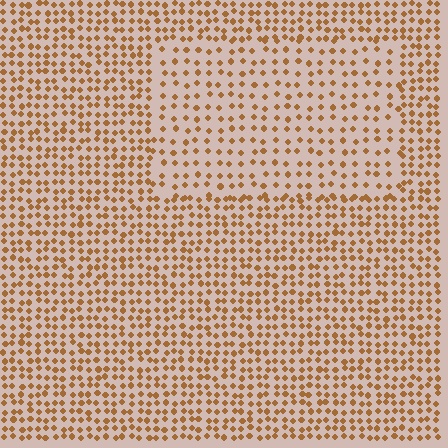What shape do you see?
I see a rectangle.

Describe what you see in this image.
The image contains small brown elements arranged at two different densities. A rectangle-shaped region is visible where the elements are less densely packed than the surrounding area.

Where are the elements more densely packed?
The elements are more densely packed outside the rectangle boundary.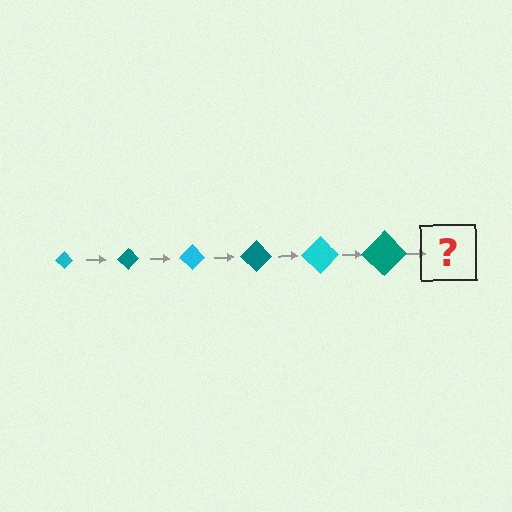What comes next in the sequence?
The next element should be a cyan diamond, larger than the previous one.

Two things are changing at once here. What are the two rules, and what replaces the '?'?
The two rules are that the diamond grows larger each step and the color cycles through cyan and teal. The '?' should be a cyan diamond, larger than the previous one.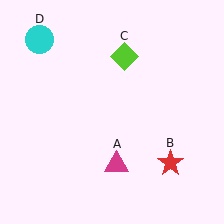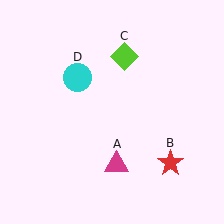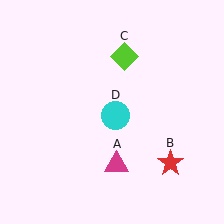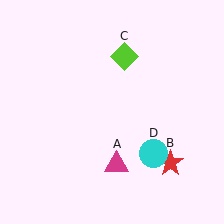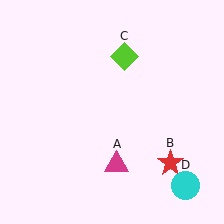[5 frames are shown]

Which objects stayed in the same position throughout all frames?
Magenta triangle (object A) and red star (object B) and lime diamond (object C) remained stationary.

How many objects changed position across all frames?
1 object changed position: cyan circle (object D).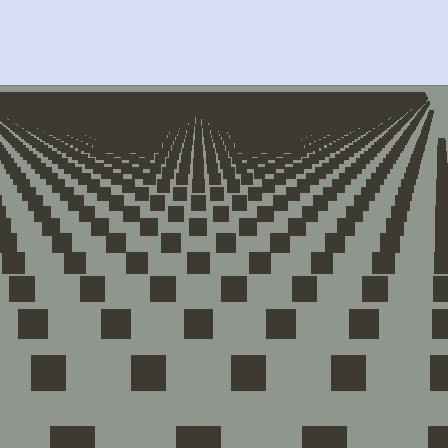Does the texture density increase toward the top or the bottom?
Density increases toward the top.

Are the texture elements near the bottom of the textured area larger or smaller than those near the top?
Larger. Near the bottom, elements are closer to the viewer and appear at a bigger on-screen size.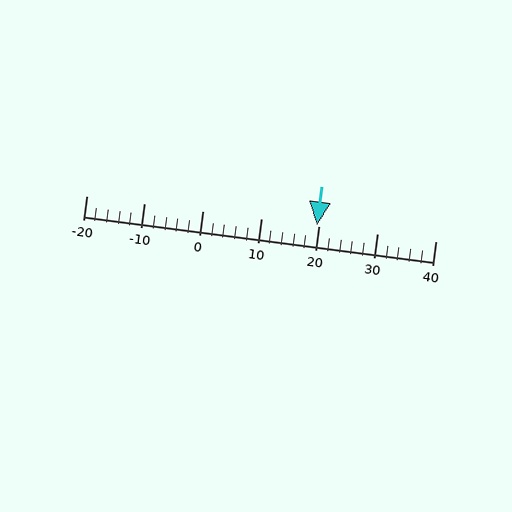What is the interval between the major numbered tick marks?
The major tick marks are spaced 10 units apart.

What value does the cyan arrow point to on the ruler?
The cyan arrow points to approximately 20.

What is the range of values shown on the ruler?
The ruler shows values from -20 to 40.